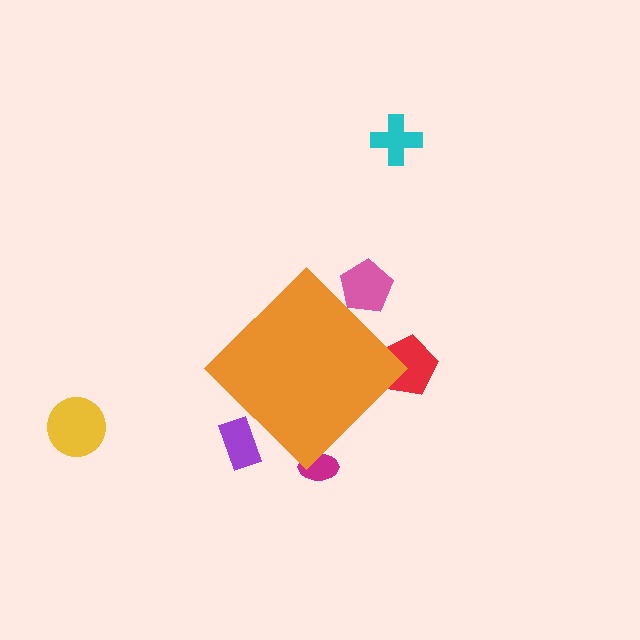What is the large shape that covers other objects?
An orange diamond.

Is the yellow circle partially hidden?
No, the yellow circle is fully visible.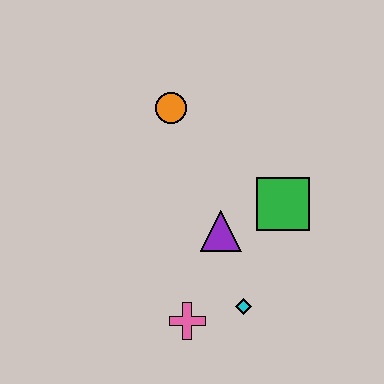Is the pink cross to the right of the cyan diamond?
No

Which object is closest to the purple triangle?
The green square is closest to the purple triangle.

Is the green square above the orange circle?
No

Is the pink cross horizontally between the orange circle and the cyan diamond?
Yes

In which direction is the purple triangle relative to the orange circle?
The purple triangle is below the orange circle.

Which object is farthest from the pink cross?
The orange circle is farthest from the pink cross.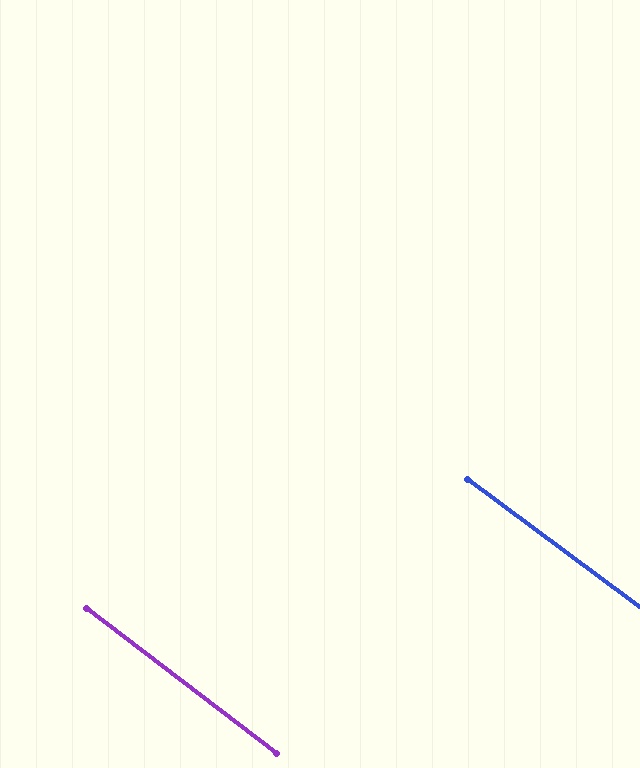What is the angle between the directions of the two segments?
Approximately 1 degree.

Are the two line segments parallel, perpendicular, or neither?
Parallel — their directions differ by only 0.9°.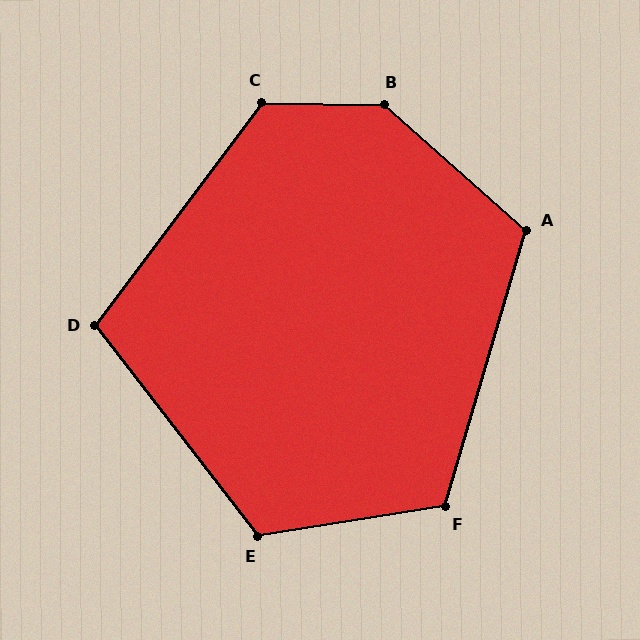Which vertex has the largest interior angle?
B, at approximately 139 degrees.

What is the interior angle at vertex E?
Approximately 119 degrees (obtuse).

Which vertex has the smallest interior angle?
D, at approximately 106 degrees.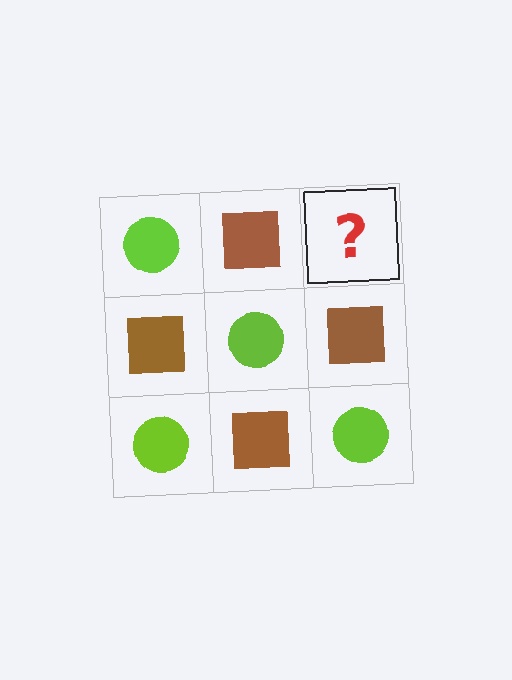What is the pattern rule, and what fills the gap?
The rule is that it alternates lime circle and brown square in a checkerboard pattern. The gap should be filled with a lime circle.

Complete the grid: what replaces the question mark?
The question mark should be replaced with a lime circle.